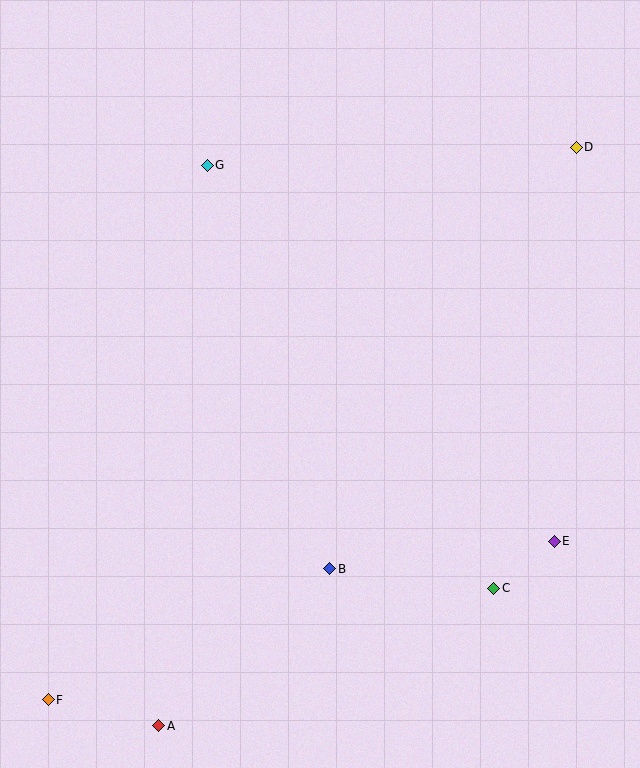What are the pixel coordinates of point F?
Point F is at (48, 700).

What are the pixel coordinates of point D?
Point D is at (576, 147).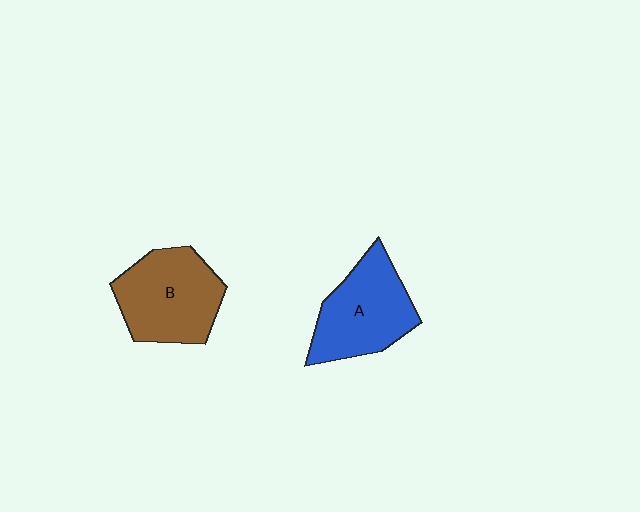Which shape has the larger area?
Shape B (brown).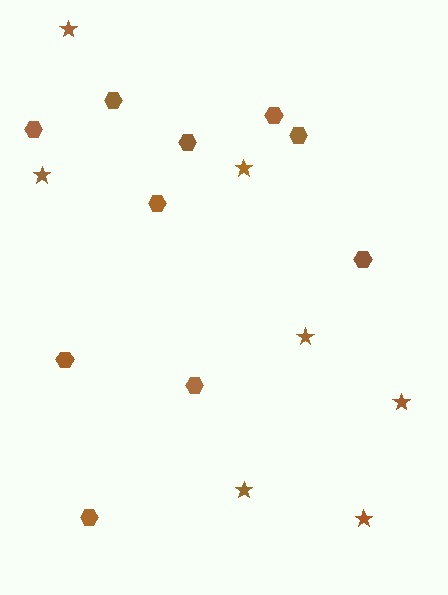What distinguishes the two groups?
There are 2 groups: one group of stars (7) and one group of hexagons (10).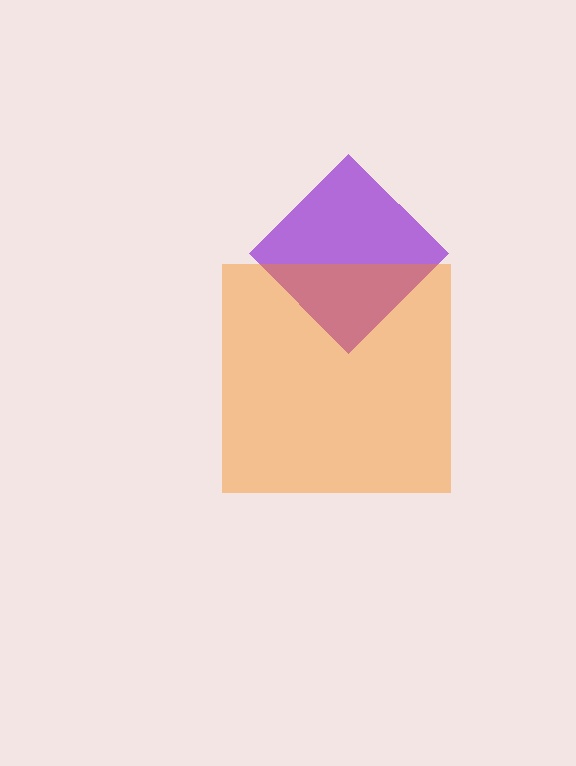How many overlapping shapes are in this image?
There are 2 overlapping shapes in the image.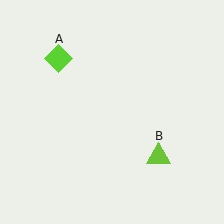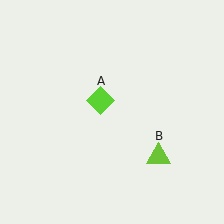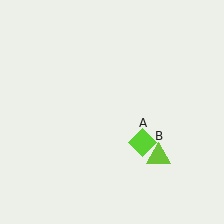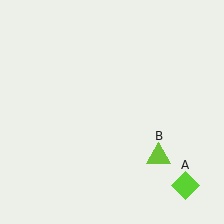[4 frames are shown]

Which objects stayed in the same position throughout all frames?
Lime triangle (object B) remained stationary.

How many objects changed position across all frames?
1 object changed position: lime diamond (object A).